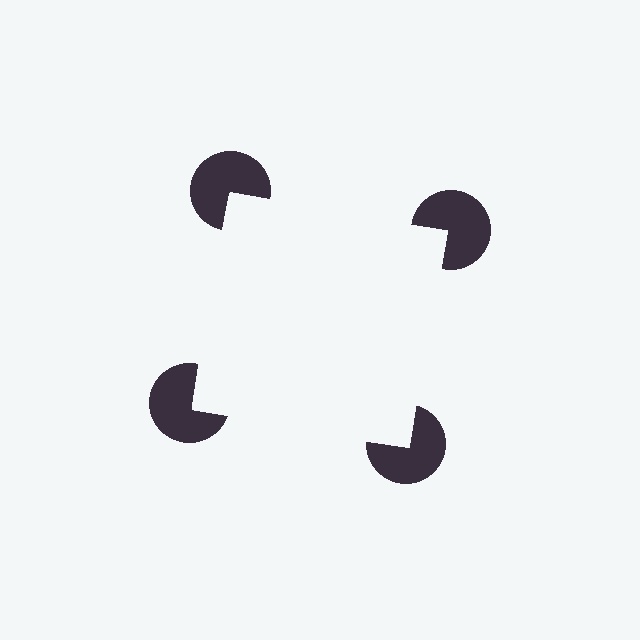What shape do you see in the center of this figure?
An illusory square — its edges are inferred from the aligned wedge cuts in the pac-man discs, not physically drawn.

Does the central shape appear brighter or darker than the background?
It typically appears slightly brighter than the background, even though no actual brightness change is drawn.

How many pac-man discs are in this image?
There are 4 — one at each vertex of the illusory square.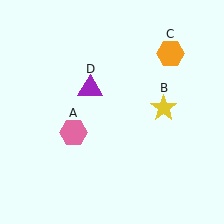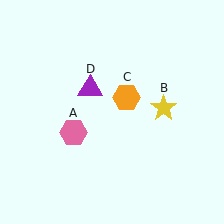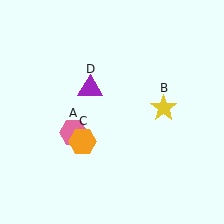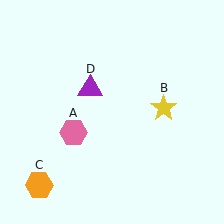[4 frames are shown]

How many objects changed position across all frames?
1 object changed position: orange hexagon (object C).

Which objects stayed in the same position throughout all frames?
Pink hexagon (object A) and yellow star (object B) and purple triangle (object D) remained stationary.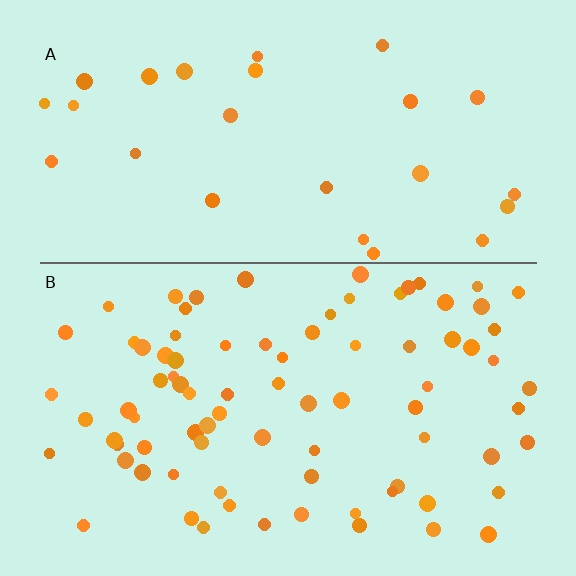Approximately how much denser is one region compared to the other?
Approximately 3.1× — region B over region A.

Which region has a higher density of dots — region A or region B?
B (the bottom).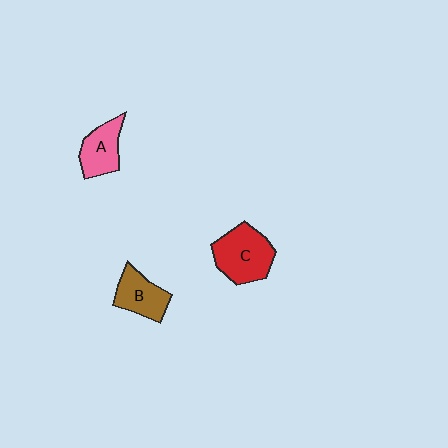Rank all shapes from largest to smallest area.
From largest to smallest: C (red), B (brown), A (pink).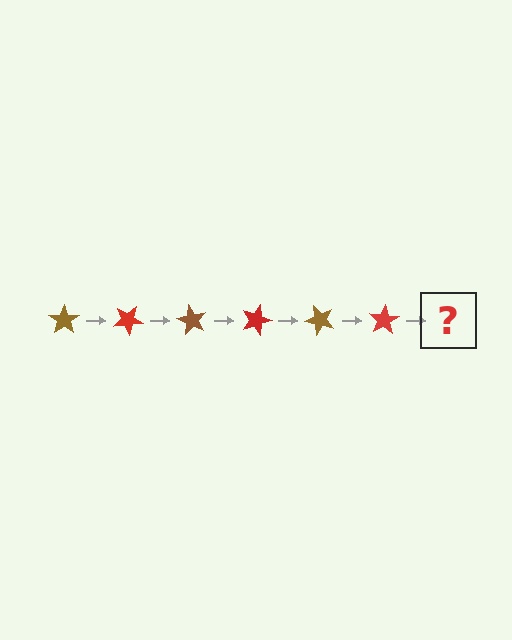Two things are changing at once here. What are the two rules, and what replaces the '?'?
The two rules are that it rotates 30 degrees each step and the color cycles through brown and red. The '?' should be a brown star, rotated 180 degrees from the start.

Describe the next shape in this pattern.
It should be a brown star, rotated 180 degrees from the start.